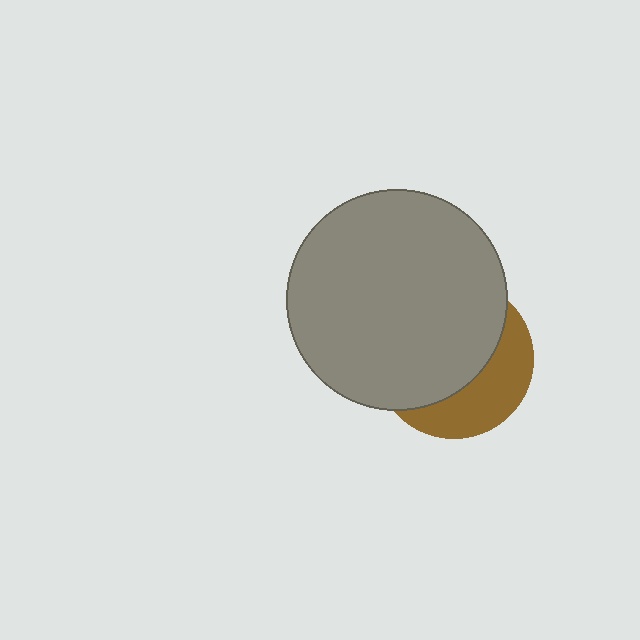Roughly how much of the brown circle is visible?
A small part of it is visible (roughly 35%).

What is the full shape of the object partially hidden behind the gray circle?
The partially hidden object is a brown circle.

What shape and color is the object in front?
The object in front is a gray circle.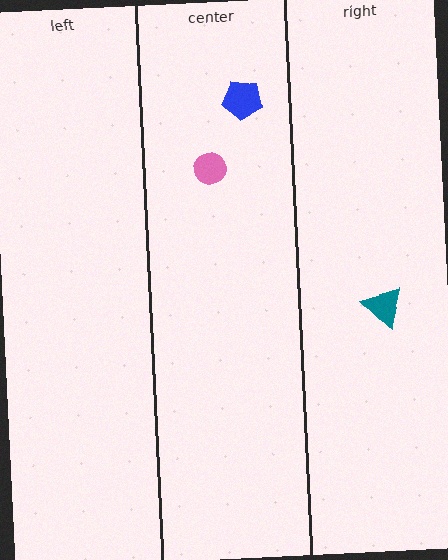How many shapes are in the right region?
1.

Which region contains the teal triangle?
The right region.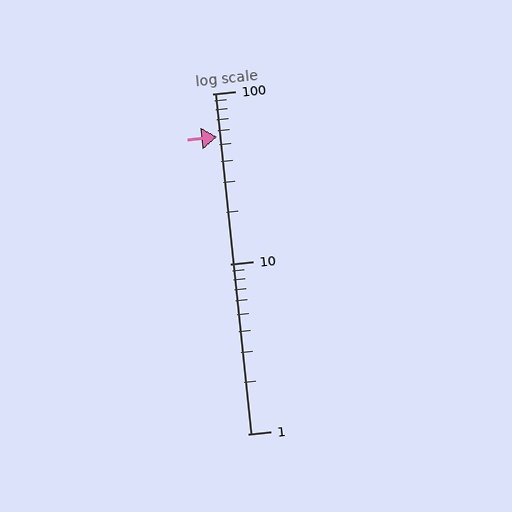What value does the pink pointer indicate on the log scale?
The pointer indicates approximately 56.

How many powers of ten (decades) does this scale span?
The scale spans 2 decades, from 1 to 100.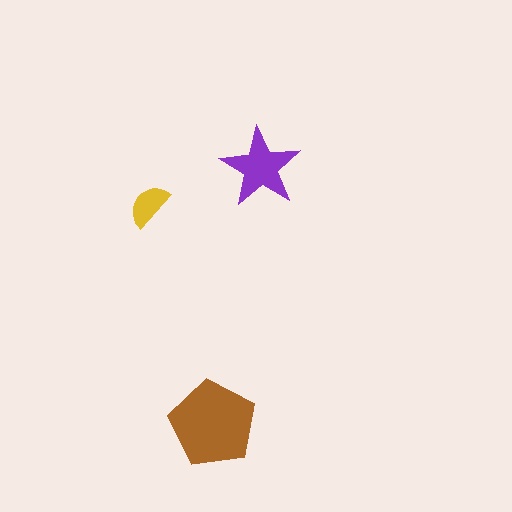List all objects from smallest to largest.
The yellow semicircle, the purple star, the brown pentagon.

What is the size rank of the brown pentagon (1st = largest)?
1st.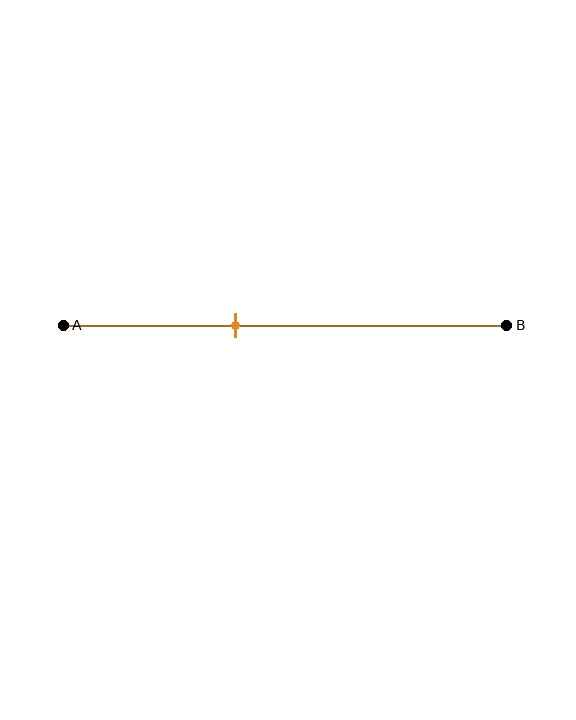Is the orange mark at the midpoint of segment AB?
No, the mark is at about 40% from A, not at the 50% midpoint.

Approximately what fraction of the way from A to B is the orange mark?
The orange mark is approximately 40% of the way from A to B.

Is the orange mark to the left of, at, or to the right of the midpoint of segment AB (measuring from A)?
The orange mark is to the left of the midpoint of segment AB.